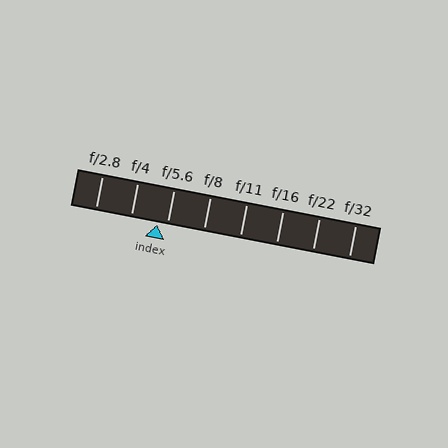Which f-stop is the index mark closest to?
The index mark is closest to f/5.6.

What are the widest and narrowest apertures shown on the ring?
The widest aperture shown is f/2.8 and the narrowest is f/32.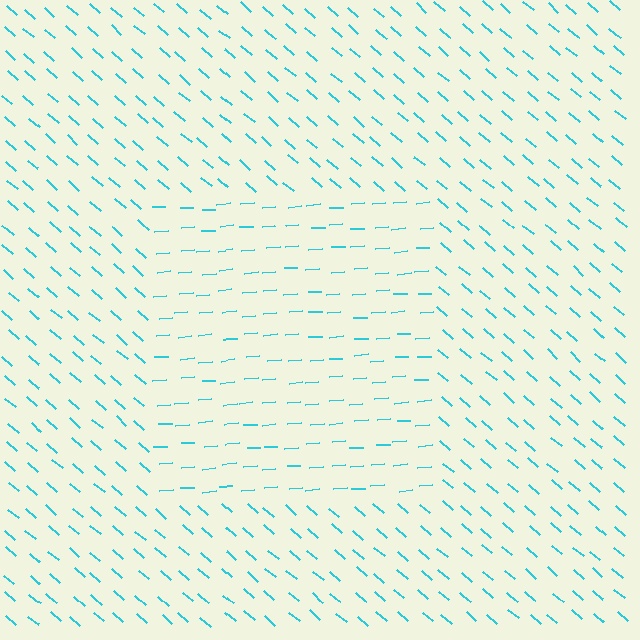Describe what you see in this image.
The image is filled with small cyan line segments. A rectangle region in the image has lines oriented differently from the surrounding lines, creating a visible texture boundary.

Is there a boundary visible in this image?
Yes, there is a texture boundary formed by a change in line orientation.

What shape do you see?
I see a rectangle.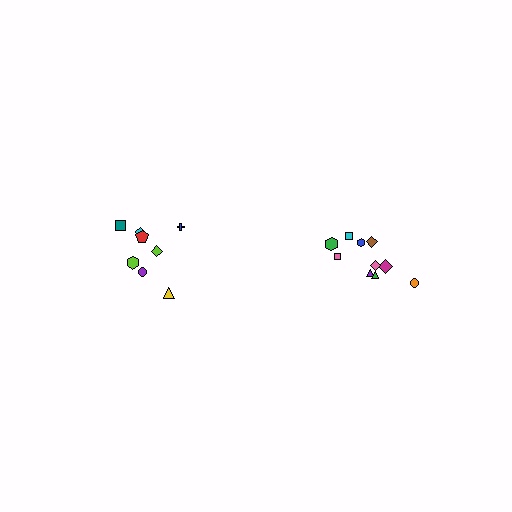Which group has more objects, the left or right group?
The right group.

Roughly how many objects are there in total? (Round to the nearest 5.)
Roughly 20 objects in total.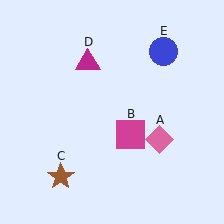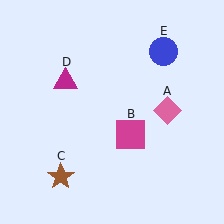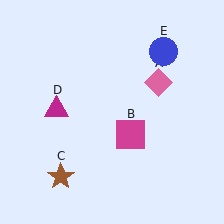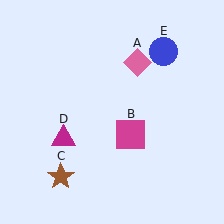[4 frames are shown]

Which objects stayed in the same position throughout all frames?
Magenta square (object B) and brown star (object C) and blue circle (object E) remained stationary.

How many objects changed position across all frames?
2 objects changed position: pink diamond (object A), magenta triangle (object D).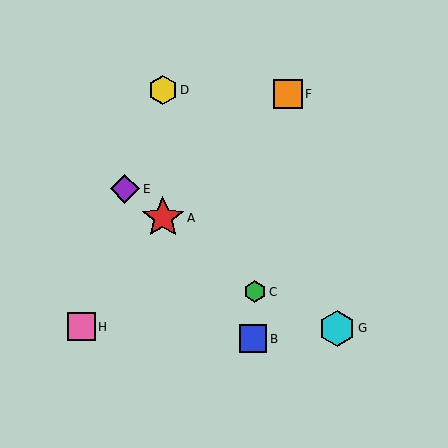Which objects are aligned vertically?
Objects A, D are aligned vertically.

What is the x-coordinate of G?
Object G is at x≈337.